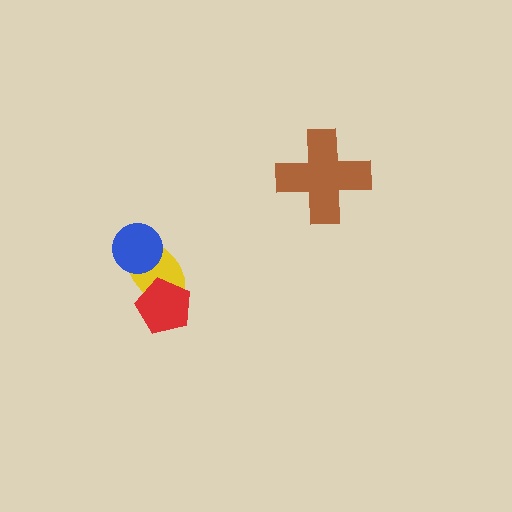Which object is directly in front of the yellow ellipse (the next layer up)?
The blue circle is directly in front of the yellow ellipse.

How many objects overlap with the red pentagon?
1 object overlaps with the red pentagon.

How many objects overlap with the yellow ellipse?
2 objects overlap with the yellow ellipse.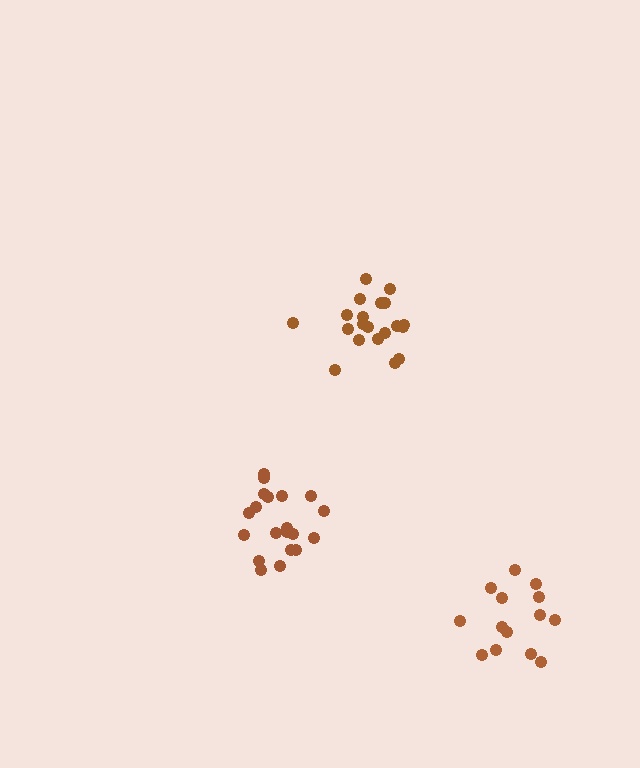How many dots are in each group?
Group 1: 14 dots, Group 2: 20 dots, Group 3: 20 dots (54 total).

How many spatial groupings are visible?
There are 3 spatial groupings.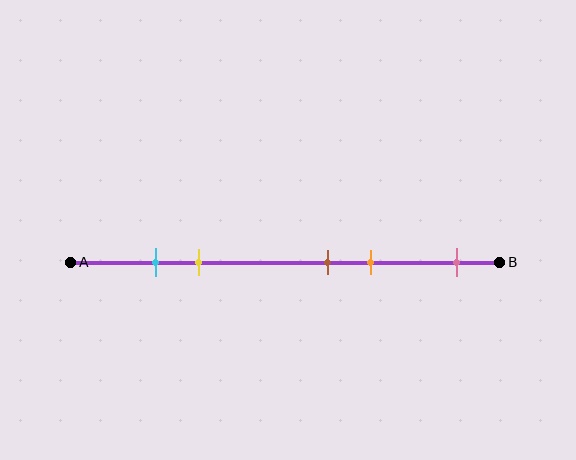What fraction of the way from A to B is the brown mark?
The brown mark is approximately 60% (0.6) of the way from A to B.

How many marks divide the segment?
There are 5 marks dividing the segment.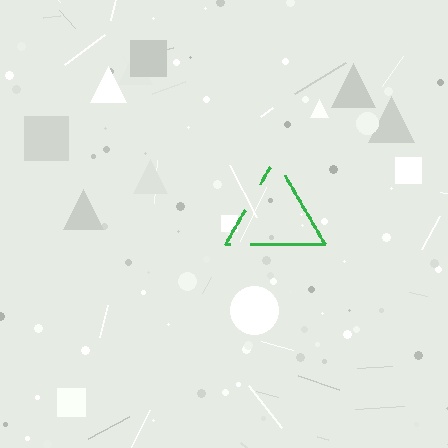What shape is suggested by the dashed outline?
The dashed outline suggests a triangle.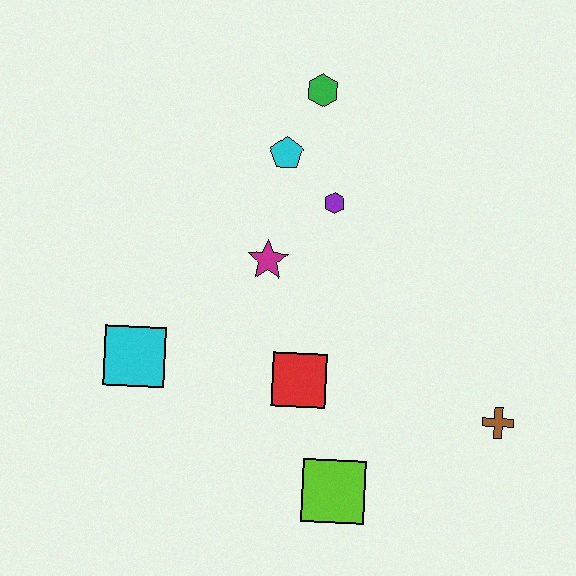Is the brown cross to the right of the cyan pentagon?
Yes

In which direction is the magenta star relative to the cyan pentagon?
The magenta star is below the cyan pentagon.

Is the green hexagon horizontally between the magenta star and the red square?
No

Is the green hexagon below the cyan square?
No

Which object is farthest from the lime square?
The green hexagon is farthest from the lime square.